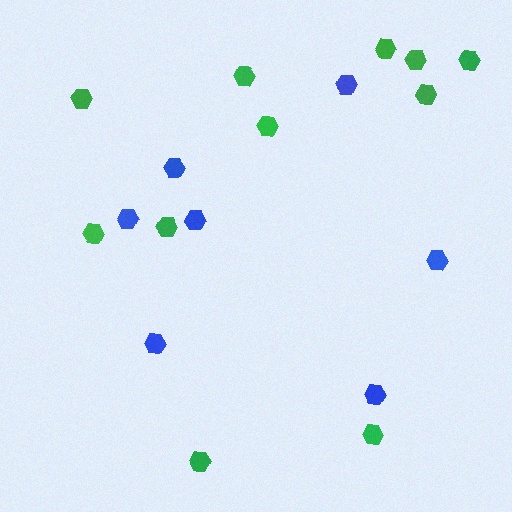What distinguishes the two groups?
There are 2 groups: one group of blue hexagons (7) and one group of green hexagons (11).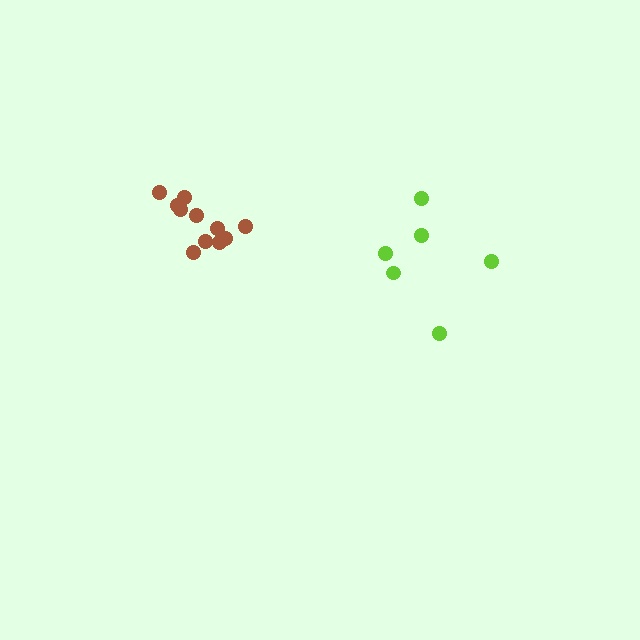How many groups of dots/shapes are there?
There are 2 groups.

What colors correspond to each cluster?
The clusters are colored: brown, lime.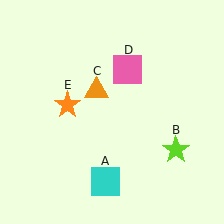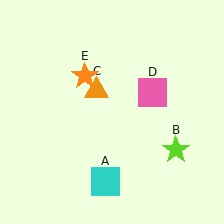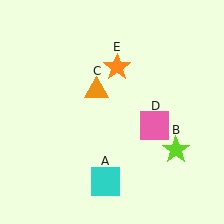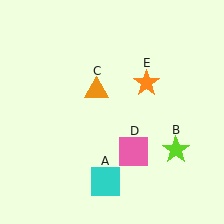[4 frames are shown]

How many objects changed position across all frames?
2 objects changed position: pink square (object D), orange star (object E).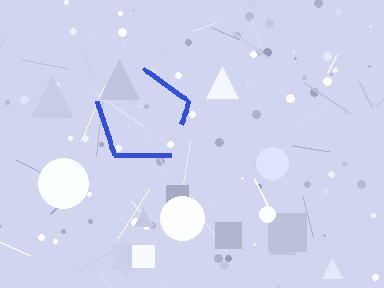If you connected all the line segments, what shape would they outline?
They would outline a pentagon.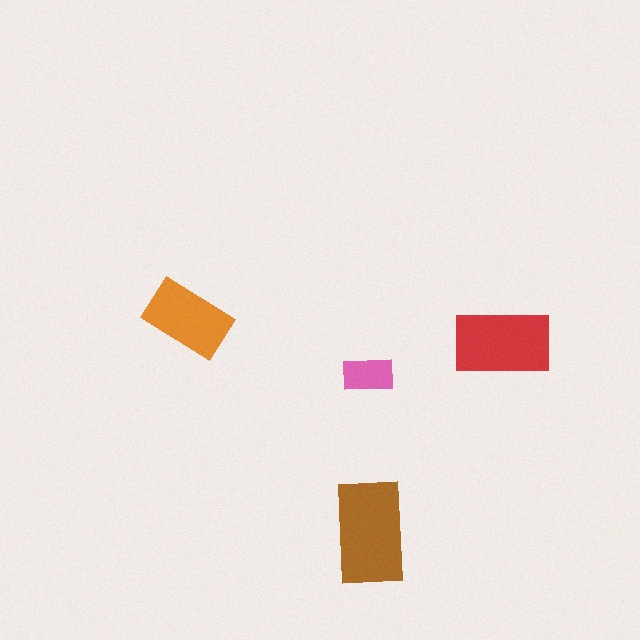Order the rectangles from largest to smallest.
the brown one, the red one, the orange one, the pink one.